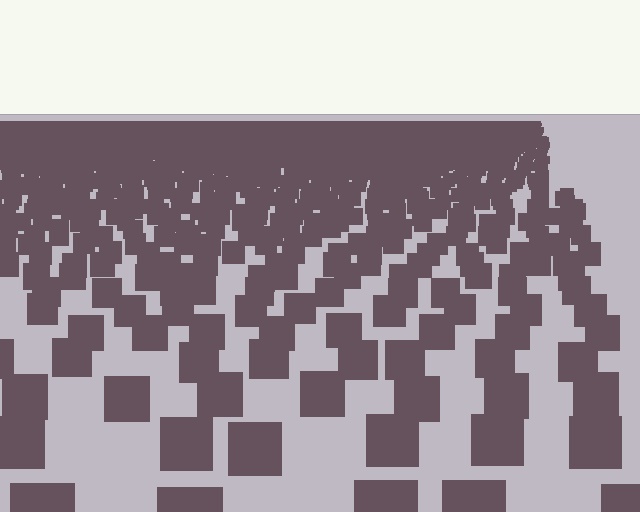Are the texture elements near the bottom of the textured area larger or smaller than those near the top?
Larger. Near the bottom, elements are closer to the viewer and appear at a bigger on-screen size.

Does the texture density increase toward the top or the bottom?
Density increases toward the top.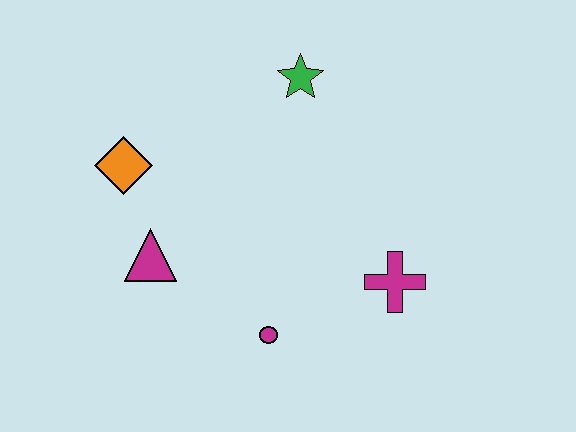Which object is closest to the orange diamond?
The magenta triangle is closest to the orange diamond.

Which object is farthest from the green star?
The magenta circle is farthest from the green star.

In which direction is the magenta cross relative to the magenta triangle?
The magenta cross is to the right of the magenta triangle.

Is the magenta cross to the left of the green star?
No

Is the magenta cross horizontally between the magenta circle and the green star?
No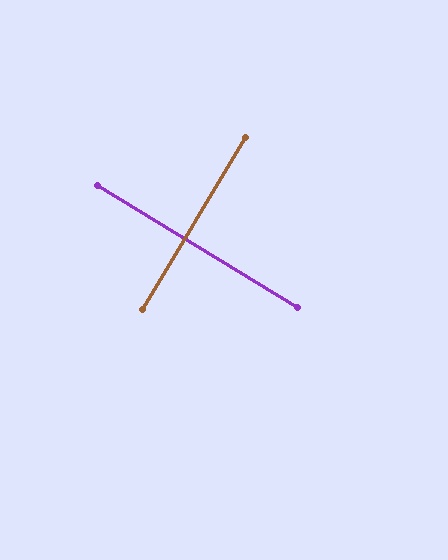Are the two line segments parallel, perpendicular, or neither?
Perpendicular — they meet at approximately 89°.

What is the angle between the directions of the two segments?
Approximately 89 degrees.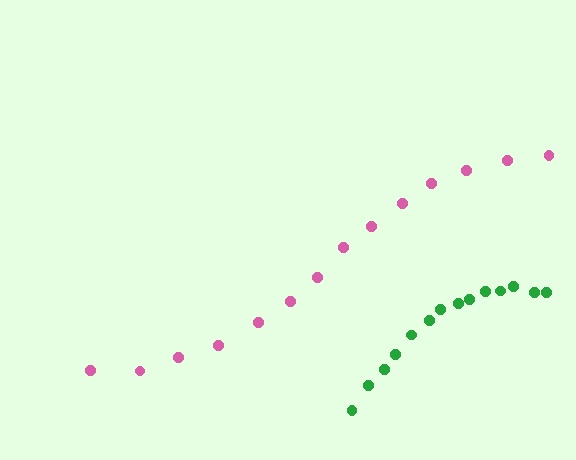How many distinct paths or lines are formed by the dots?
There are 2 distinct paths.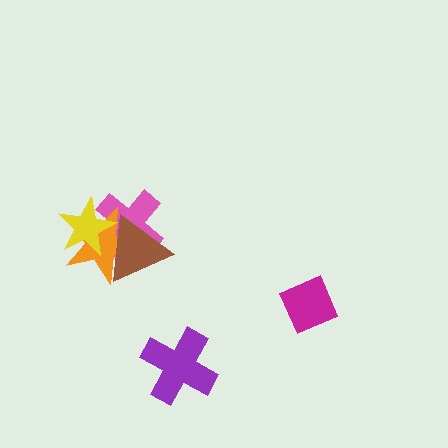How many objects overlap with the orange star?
3 objects overlap with the orange star.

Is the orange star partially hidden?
Yes, it is partially covered by another shape.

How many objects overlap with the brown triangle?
3 objects overlap with the brown triangle.